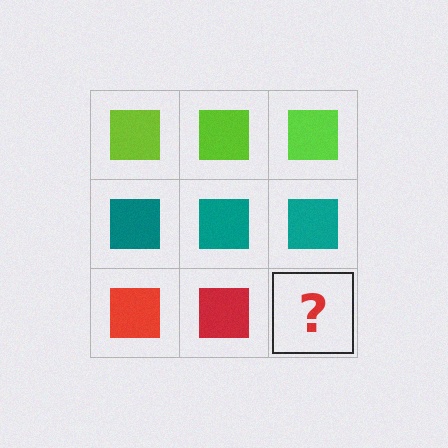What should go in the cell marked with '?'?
The missing cell should contain a red square.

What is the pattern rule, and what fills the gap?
The rule is that each row has a consistent color. The gap should be filled with a red square.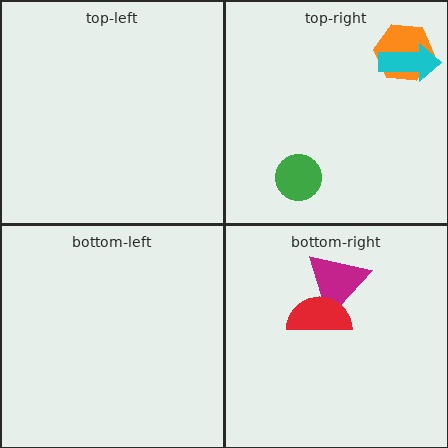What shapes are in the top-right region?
The orange hexagon, the cyan arrow, the green circle.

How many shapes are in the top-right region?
3.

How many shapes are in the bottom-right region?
2.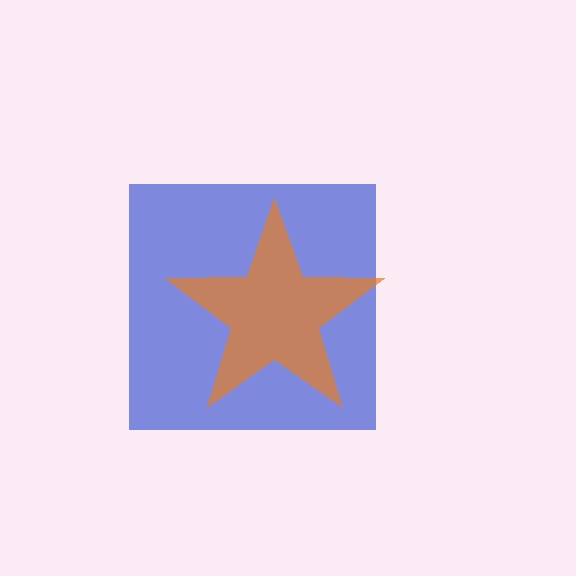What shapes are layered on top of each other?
The layered shapes are: a blue square, an orange star.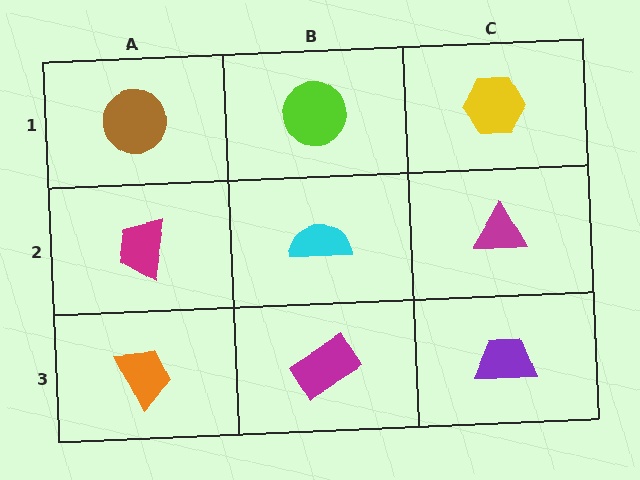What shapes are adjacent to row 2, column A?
A brown circle (row 1, column A), an orange trapezoid (row 3, column A), a cyan semicircle (row 2, column B).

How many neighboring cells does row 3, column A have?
2.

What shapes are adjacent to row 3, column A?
A magenta trapezoid (row 2, column A), a magenta rectangle (row 3, column B).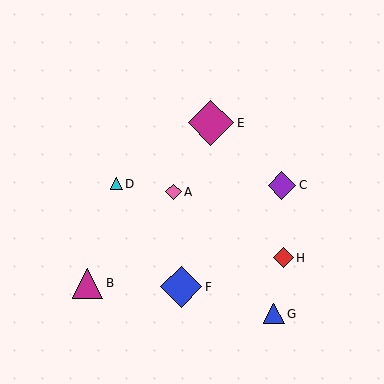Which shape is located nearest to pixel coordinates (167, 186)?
The pink diamond (labeled A) at (174, 192) is nearest to that location.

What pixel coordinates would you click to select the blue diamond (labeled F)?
Click at (181, 287) to select the blue diamond F.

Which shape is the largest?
The magenta diamond (labeled E) is the largest.